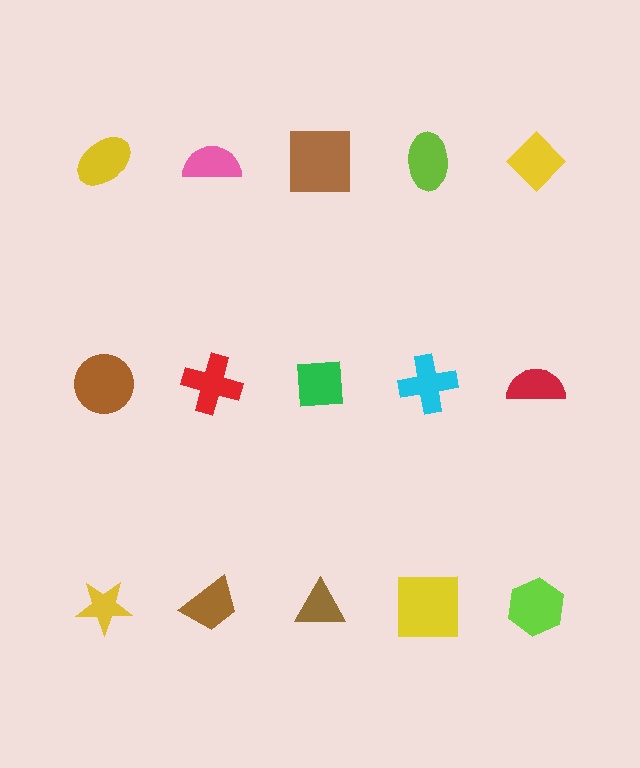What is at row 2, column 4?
A cyan cross.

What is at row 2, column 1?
A brown circle.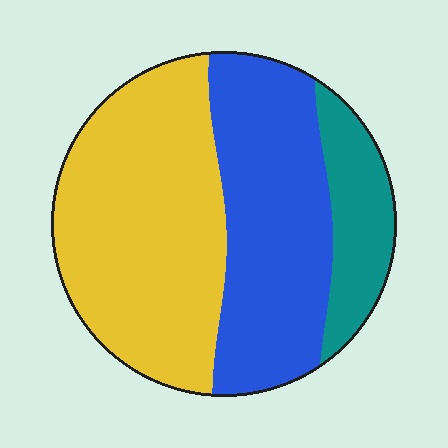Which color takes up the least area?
Teal, at roughly 15%.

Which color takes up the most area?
Yellow, at roughly 50%.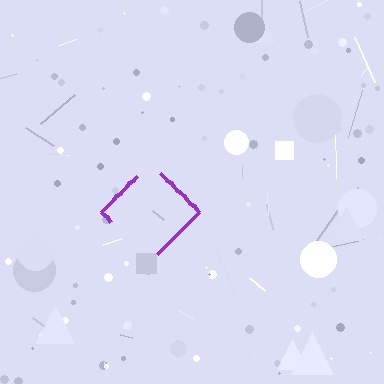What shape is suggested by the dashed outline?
The dashed outline suggests a diamond.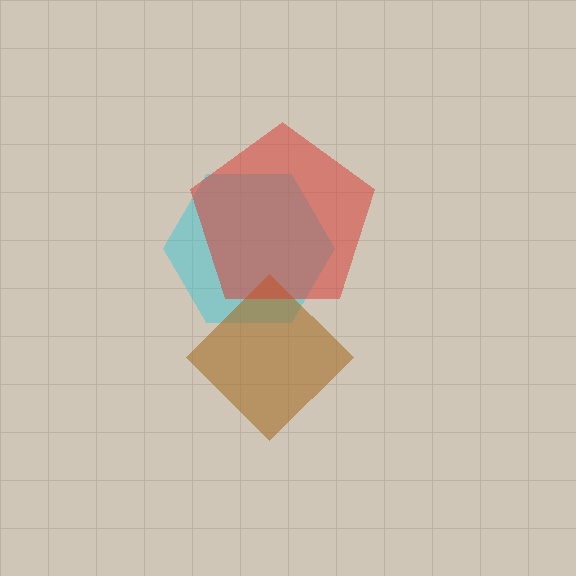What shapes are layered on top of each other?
The layered shapes are: a cyan hexagon, a brown diamond, a red pentagon.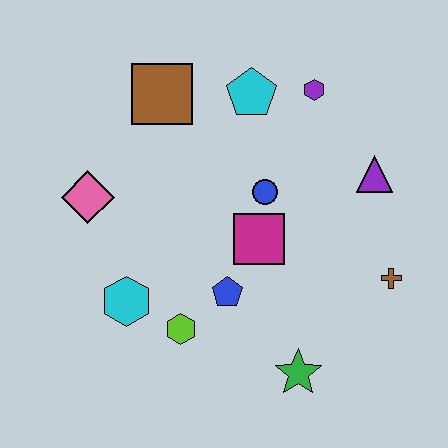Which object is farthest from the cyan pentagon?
The green star is farthest from the cyan pentagon.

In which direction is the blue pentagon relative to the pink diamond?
The blue pentagon is to the right of the pink diamond.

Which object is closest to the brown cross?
The purple triangle is closest to the brown cross.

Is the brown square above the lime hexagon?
Yes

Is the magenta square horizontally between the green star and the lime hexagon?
Yes